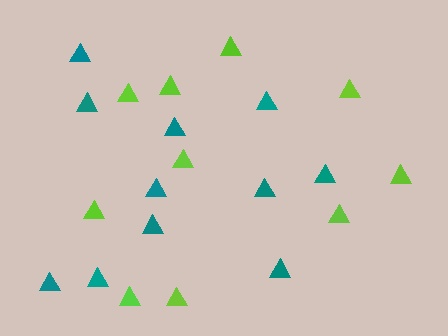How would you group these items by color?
There are 2 groups: one group of lime triangles (10) and one group of teal triangles (11).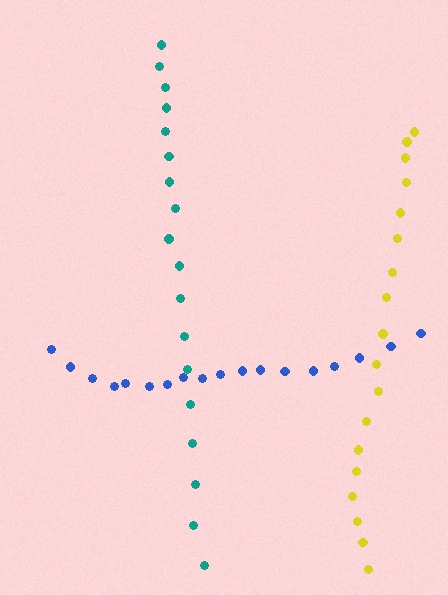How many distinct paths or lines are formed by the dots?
There are 3 distinct paths.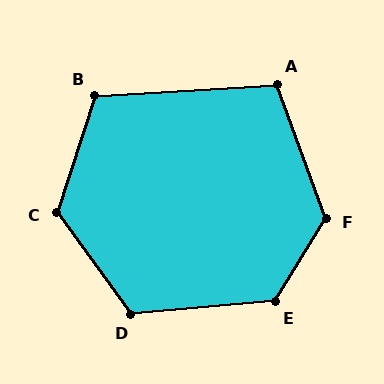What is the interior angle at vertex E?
Approximately 127 degrees (obtuse).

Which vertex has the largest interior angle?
F, at approximately 128 degrees.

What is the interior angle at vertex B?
Approximately 111 degrees (obtuse).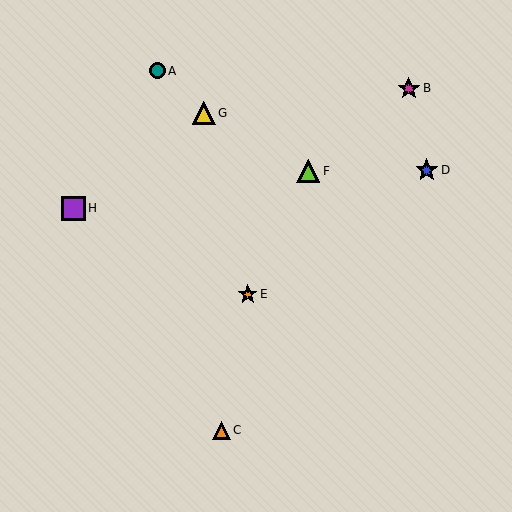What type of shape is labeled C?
Shape C is an orange triangle.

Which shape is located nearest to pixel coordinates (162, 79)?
The teal circle (labeled A) at (157, 71) is nearest to that location.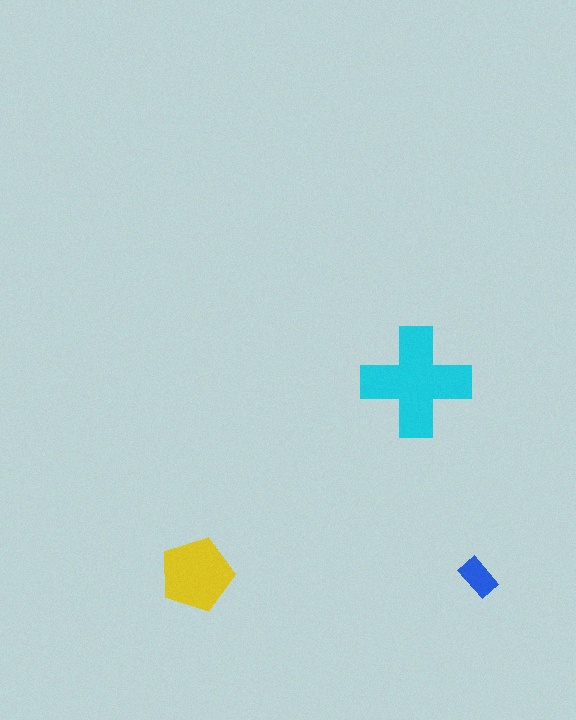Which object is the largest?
The cyan cross.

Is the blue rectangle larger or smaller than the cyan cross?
Smaller.